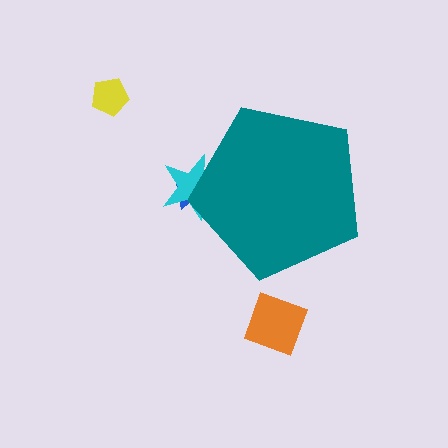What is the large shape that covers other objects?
A teal pentagon.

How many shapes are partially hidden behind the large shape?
2 shapes are partially hidden.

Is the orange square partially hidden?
No, the orange square is fully visible.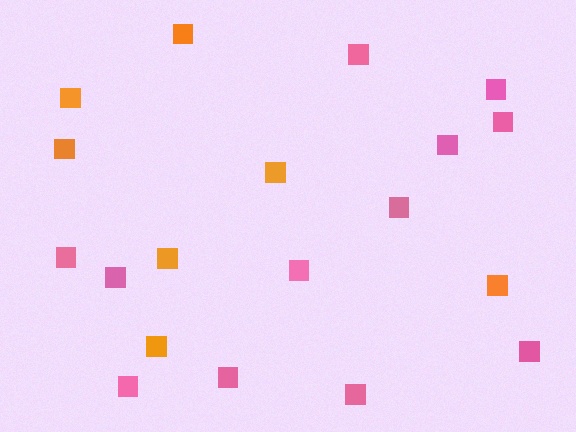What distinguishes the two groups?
There are 2 groups: one group of orange squares (7) and one group of pink squares (12).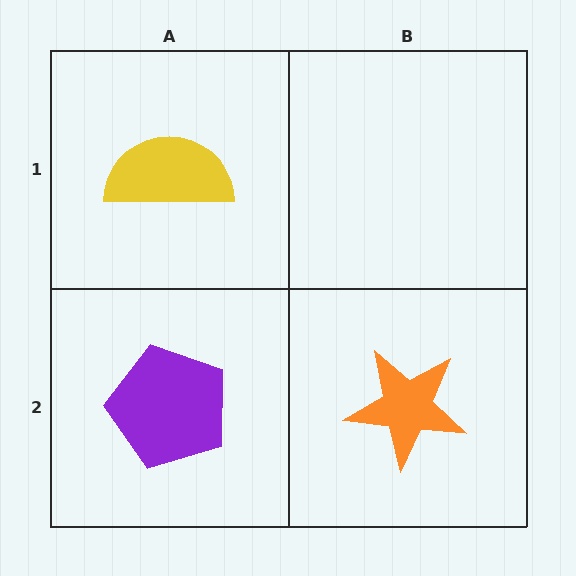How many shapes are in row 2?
2 shapes.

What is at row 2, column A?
A purple pentagon.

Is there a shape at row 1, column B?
No, that cell is empty.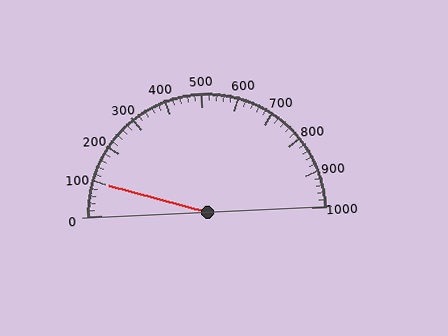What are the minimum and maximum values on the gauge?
The gauge ranges from 0 to 1000.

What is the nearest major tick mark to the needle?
The nearest major tick mark is 100.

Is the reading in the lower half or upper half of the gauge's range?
The reading is in the lower half of the range (0 to 1000).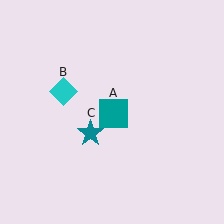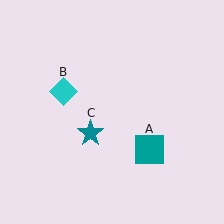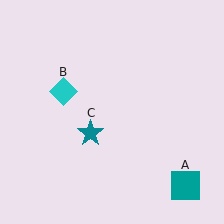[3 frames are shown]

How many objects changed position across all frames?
1 object changed position: teal square (object A).